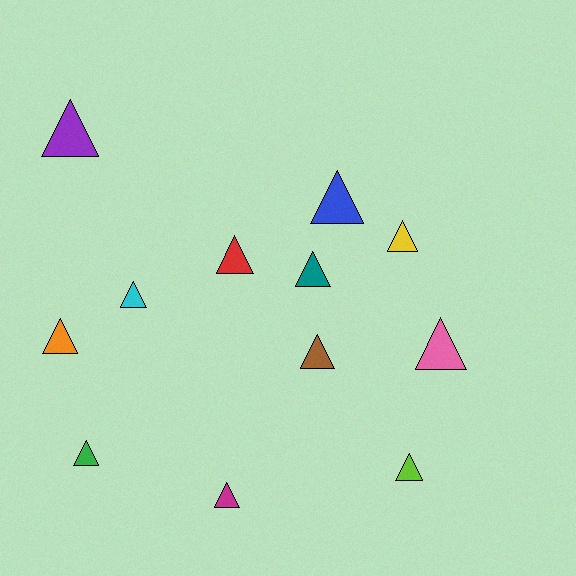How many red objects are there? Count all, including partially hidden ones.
There is 1 red object.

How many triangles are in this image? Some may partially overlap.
There are 12 triangles.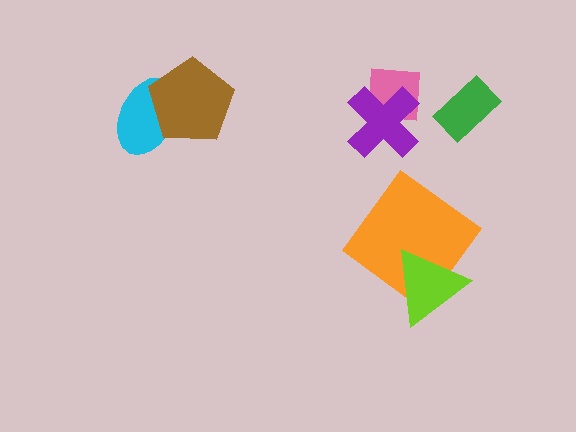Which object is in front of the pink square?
The purple cross is in front of the pink square.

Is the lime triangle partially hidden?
No, no other shape covers it.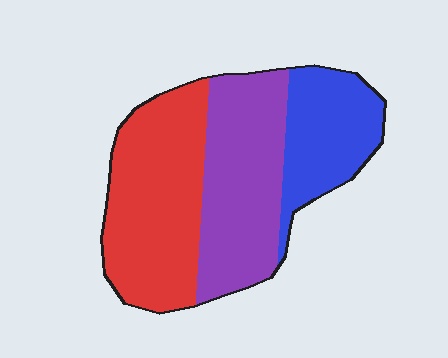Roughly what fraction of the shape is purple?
Purple takes up about three eighths (3/8) of the shape.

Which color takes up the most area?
Red, at roughly 40%.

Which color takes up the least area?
Blue, at roughly 25%.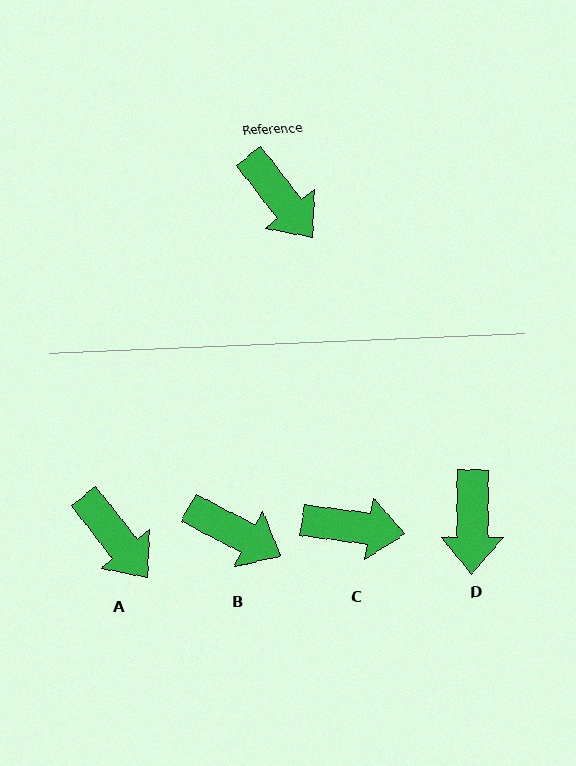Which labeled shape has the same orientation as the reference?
A.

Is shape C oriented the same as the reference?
No, it is off by about 44 degrees.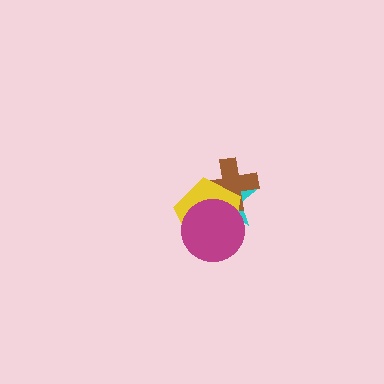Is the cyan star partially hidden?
Yes, it is partially covered by another shape.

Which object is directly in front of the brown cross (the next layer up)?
The yellow pentagon is directly in front of the brown cross.